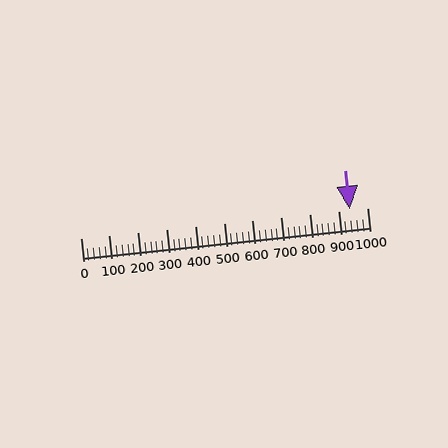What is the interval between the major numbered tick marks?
The major tick marks are spaced 100 units apart.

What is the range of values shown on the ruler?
The ruler shows values from 0 to 1000.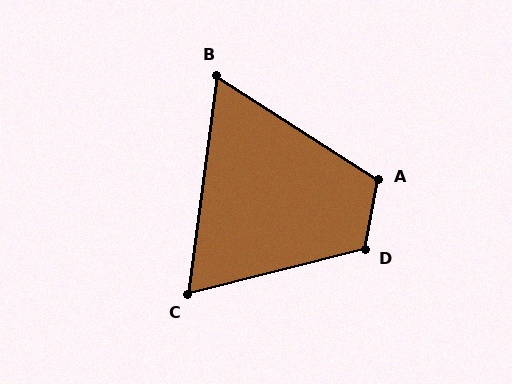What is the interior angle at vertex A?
Approximately 112 degrees (obtuse).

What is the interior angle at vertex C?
Approximately 68 degrees (acute).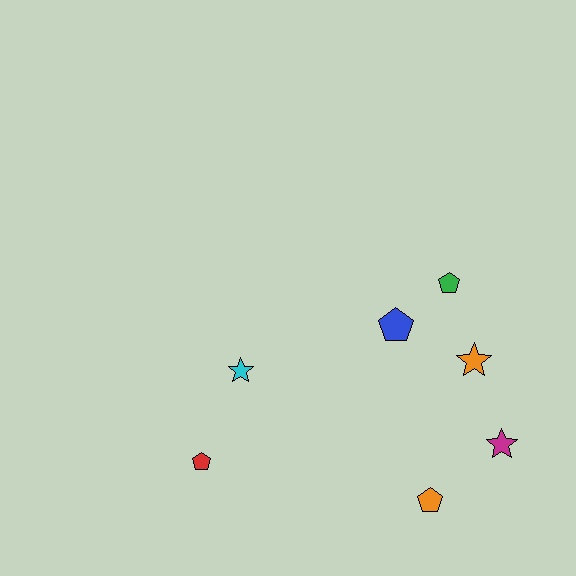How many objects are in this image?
There are 7 objects.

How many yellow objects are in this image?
There are no yellow objects.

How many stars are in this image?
There are 3 stars.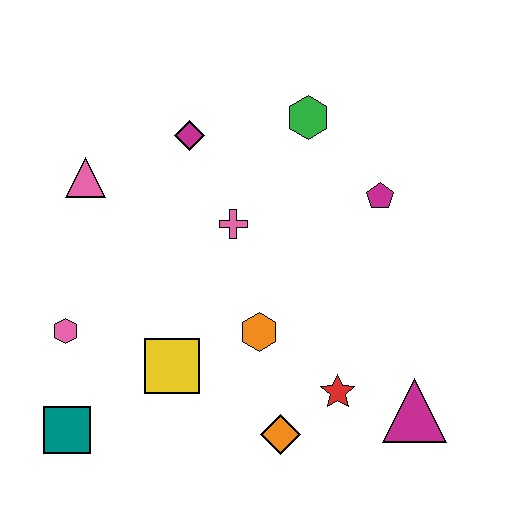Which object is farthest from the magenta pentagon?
The teal square is farthest from the magenta pentagon.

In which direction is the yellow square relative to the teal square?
The yellow square is to the right of the teal square.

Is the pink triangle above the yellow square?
Yes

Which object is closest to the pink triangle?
The magenta diamond is closest to the pink triangle.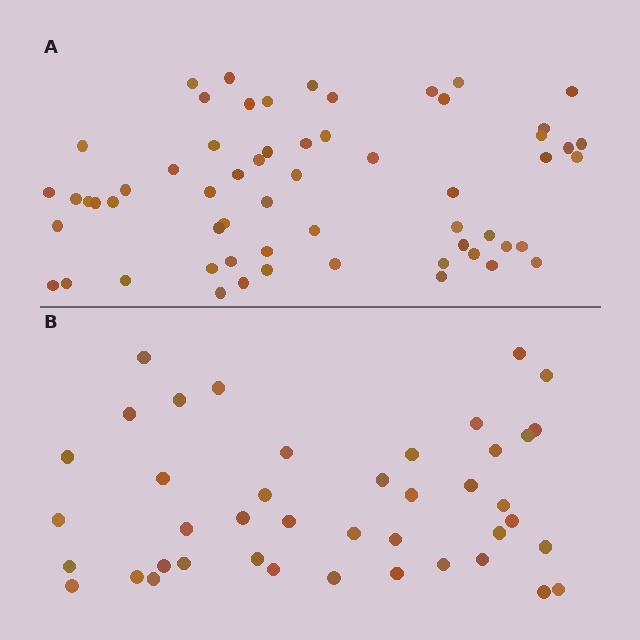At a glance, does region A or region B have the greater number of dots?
Region A (the top region) has more dots.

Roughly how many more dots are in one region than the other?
Region A has approximately 20 more dots than region B.